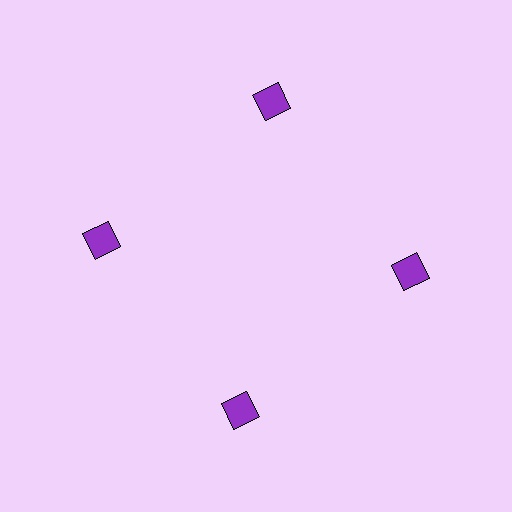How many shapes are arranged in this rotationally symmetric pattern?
There are 4 shapes, arranged in 4 groups of 1.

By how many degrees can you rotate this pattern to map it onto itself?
The pattern maps onto itself every 90 degrees of rotation.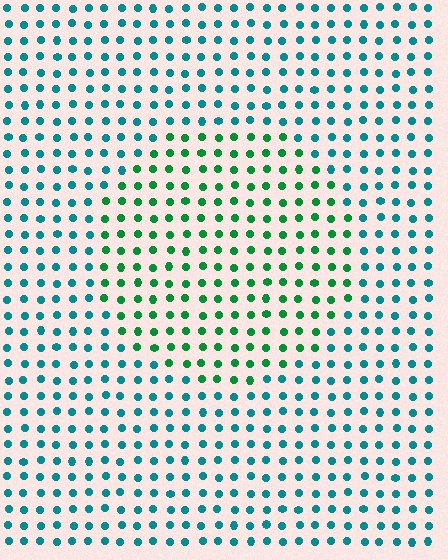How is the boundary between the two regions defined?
The boundary is defined purely by a slight shift in hue (about 41 degrees). Spacing, size, and orientation are identical on both sides.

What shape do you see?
I see a circle.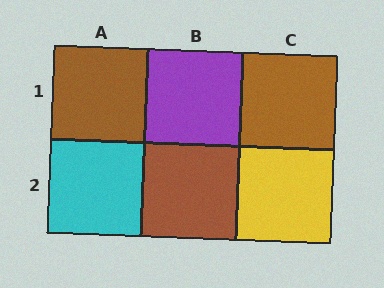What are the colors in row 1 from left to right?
Brown, purple, brown.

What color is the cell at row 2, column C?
Yellow.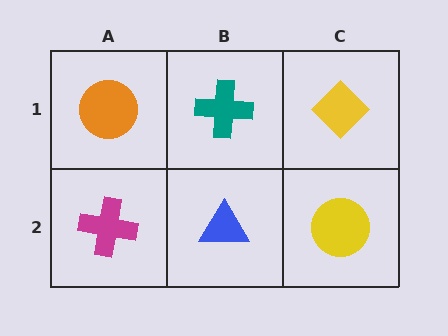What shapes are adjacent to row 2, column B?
A teal cross (row 1, column B), a magenta cross (row 2, column A), a yellow circle (row 2, column C).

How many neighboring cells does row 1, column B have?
3.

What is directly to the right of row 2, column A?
A blue triangle.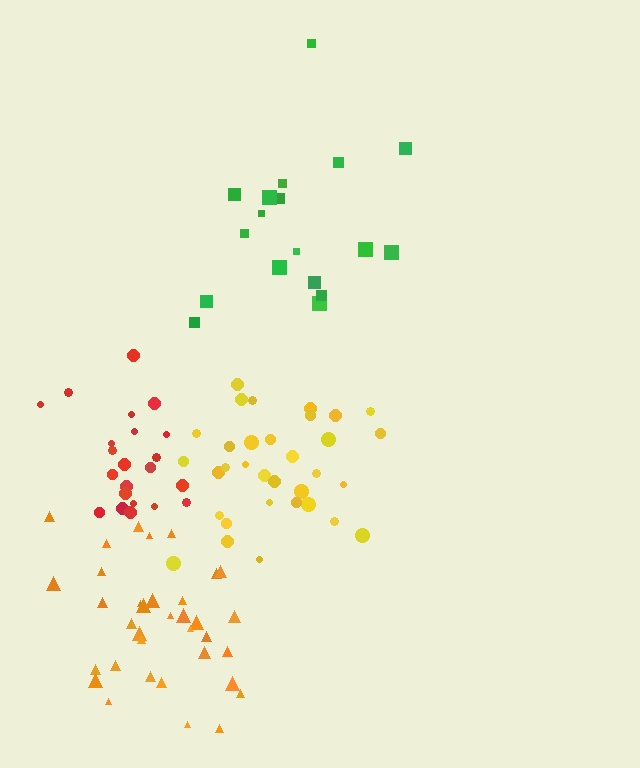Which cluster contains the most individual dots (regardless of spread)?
Orange (35).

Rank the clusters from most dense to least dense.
red, orange, yellow, green.